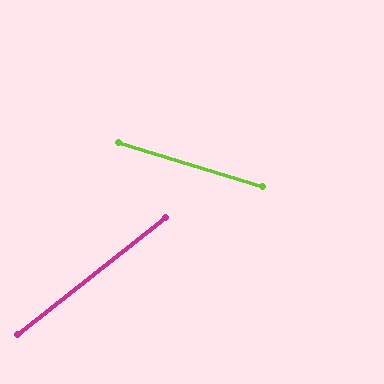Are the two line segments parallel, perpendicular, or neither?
Neither parallel nor perpendicular — they differ by about 55°.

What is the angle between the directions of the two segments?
Approximately 55 degrees.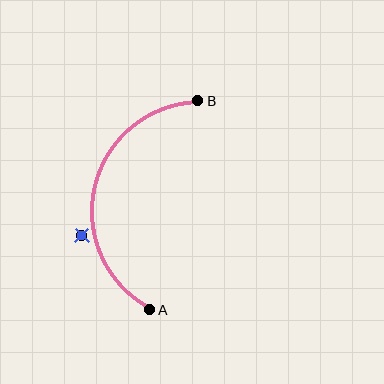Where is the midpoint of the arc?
The arc midpoint is the point on the curve farthest from the straight line joining A and B. It sits to the left of that line.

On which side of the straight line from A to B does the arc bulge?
The arc bulges to the left of the straight line connecting A and B.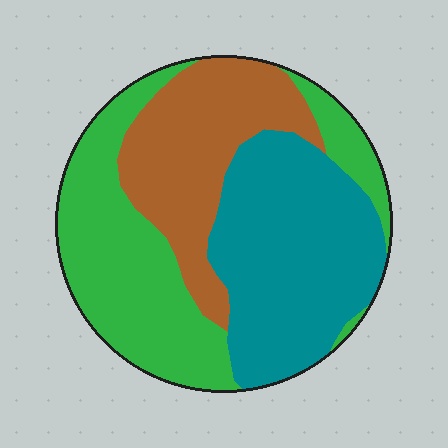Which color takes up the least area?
Brown, at roughly 25%.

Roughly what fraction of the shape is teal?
Teal takes up about three eighths (3/8) of the shape.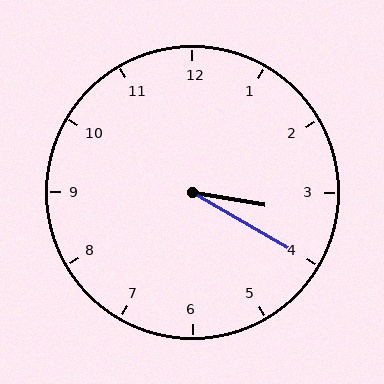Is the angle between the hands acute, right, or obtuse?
It is acute.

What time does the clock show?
3:20.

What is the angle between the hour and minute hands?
Approximately 20 degrees.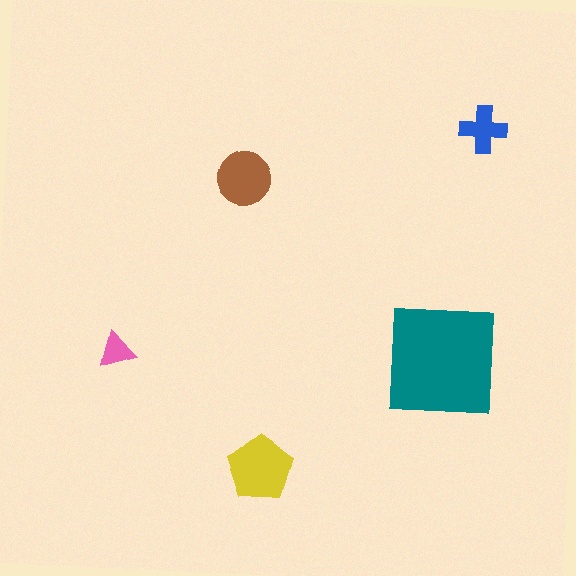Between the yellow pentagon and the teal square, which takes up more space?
The teal square.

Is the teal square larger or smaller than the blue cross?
Larger.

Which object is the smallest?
The pink triangle.